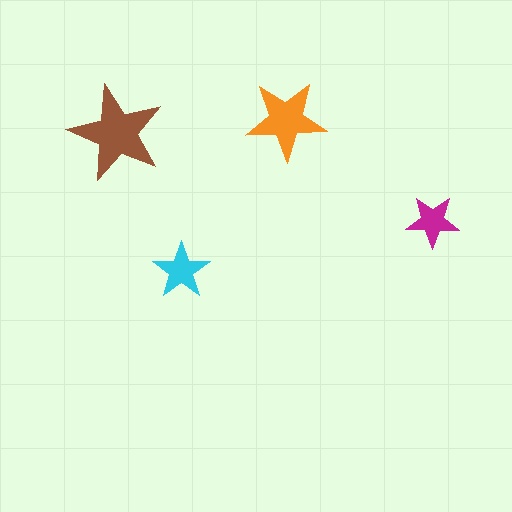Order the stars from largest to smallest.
the brown one, the orange one, the cyan one, the magenta one.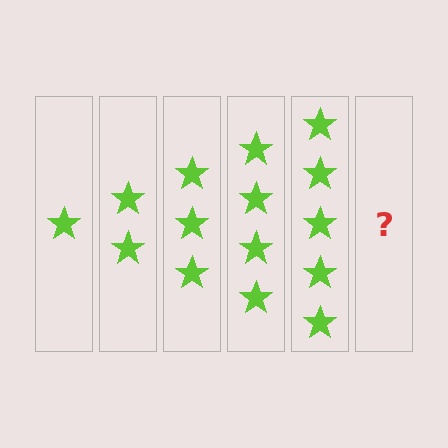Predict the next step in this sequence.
The next step is 6 stars.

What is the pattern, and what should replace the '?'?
The pattern is that each step adds one more star. The '?' should be 6 stars.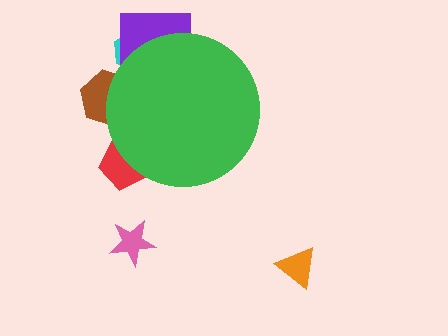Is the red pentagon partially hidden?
Yes, the red pentagon is partially hidden behind the green circle.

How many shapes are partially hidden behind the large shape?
4 shapes are partially hidden.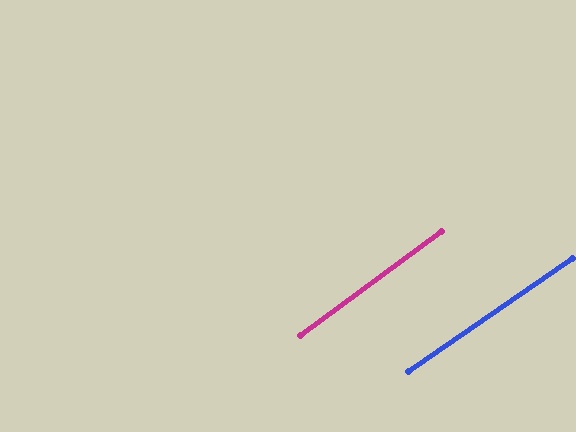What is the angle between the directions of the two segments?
Approximately 2 degrees.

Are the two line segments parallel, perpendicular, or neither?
Parallel — their directions differ by only 1.9°.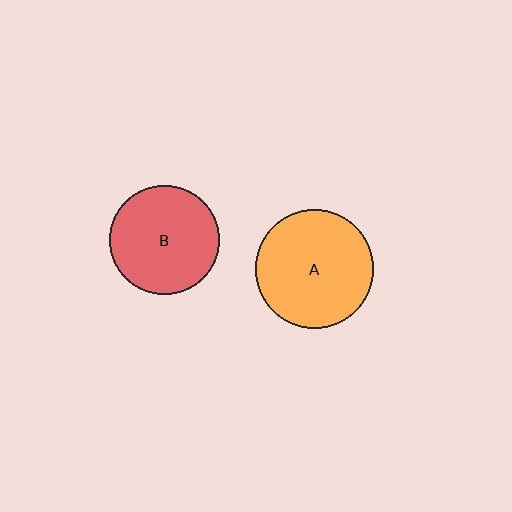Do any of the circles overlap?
No, none of the circles overlap.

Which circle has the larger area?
Circle A (orange).